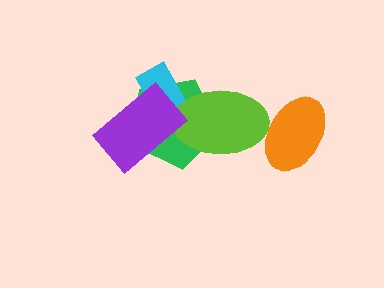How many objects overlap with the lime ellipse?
3 objects overlap with the lime ellipse.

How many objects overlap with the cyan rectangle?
3 objects overlap with the cyan rectangle.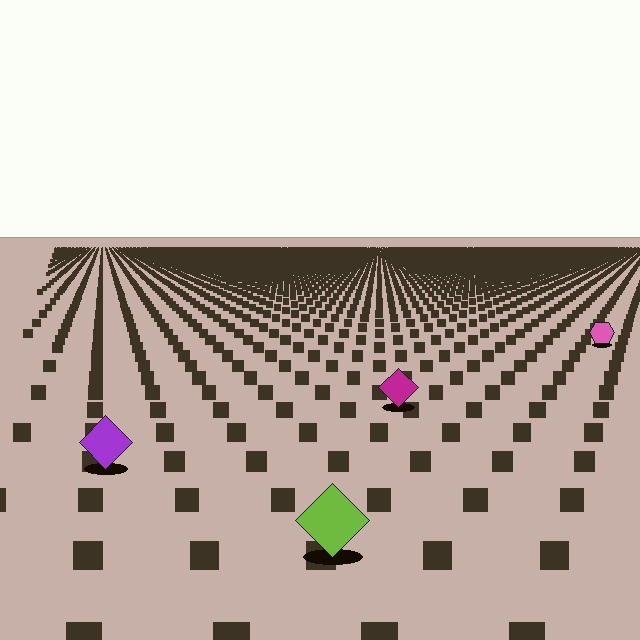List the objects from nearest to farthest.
From nearest to farthest: the lime diamond, the purple diamond, the magenta diamond, the pink hexagon.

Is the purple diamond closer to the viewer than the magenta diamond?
Yes. The purple diamond is closer — you can tell from the texture gradient: the ground texture is coarser near it.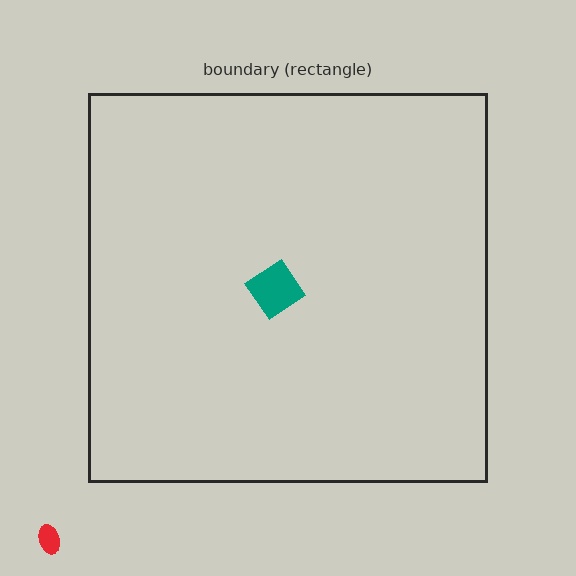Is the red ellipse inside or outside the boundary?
Outside.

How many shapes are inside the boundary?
1 inside, 1 outside.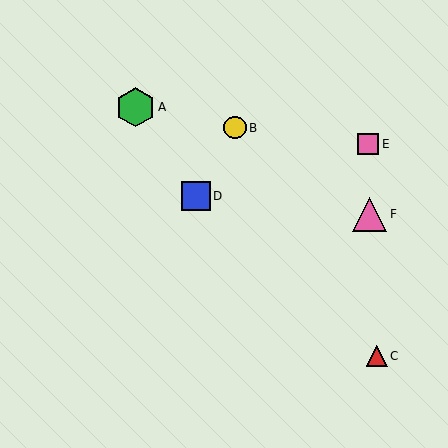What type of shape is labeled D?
Shape D is a blue square.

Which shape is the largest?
The green hexagon (labeled A) is the largest.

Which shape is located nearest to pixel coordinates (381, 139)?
The pink square (labeled E) at (368, 144) is nearest to that location.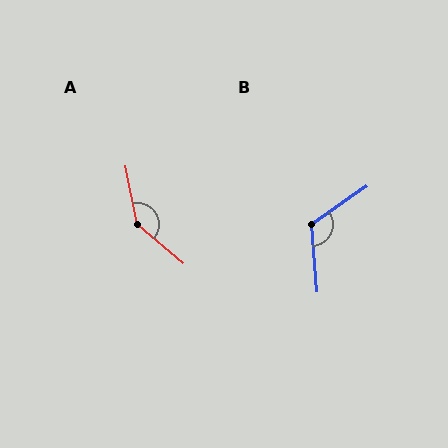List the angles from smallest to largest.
B (120°), A (141°).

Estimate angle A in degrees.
Approximately 141 degrees.